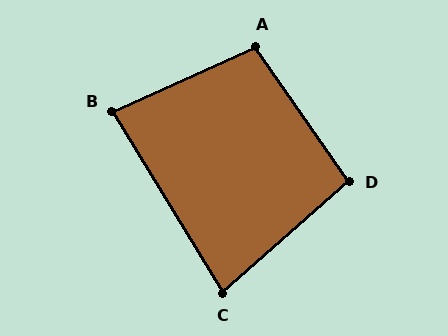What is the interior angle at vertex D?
Approximately 97 degrees (obtuse).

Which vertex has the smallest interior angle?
C, at approximately 80 degrees.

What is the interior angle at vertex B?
Approximately 83 degrees (acute).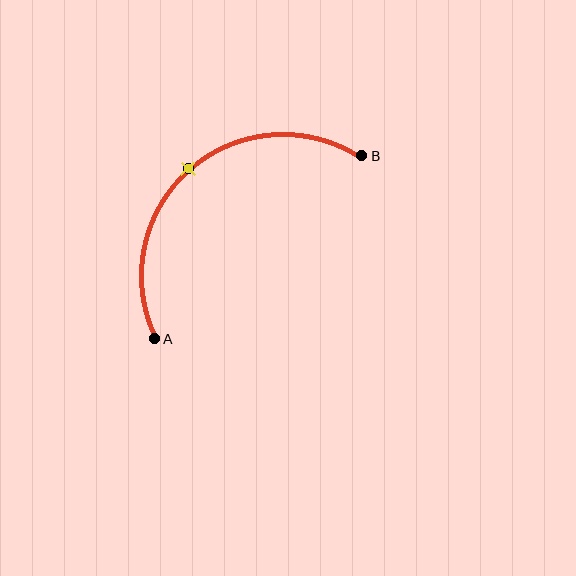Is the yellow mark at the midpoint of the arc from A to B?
Yes. The yellow mark lies on the arc at equal arc-length from both A and B — it is the arc midpoint.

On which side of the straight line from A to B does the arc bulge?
The arc bulges above and to the left of the straight line connecting A and B.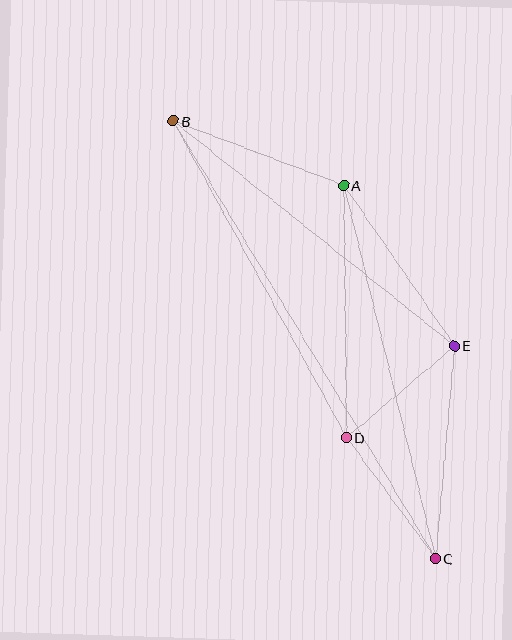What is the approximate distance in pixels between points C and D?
The distance between C and D is approximately 150 pixels.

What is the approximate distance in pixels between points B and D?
The distance between B and D is approximately 361 pixels.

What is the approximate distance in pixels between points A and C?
The distance between A and C is approximately 384 pixels.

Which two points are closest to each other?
Points D and E are closest to each other.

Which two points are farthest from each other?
Points B and C are farthest from each other.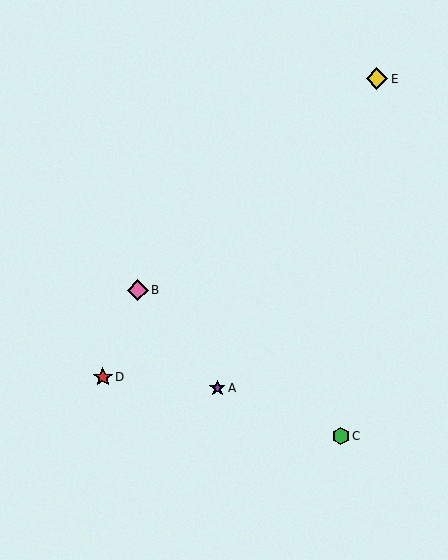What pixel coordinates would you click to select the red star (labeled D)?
Click at (103, 377) to select the red star D.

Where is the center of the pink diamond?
The center of the pink diamond is at (138, 290).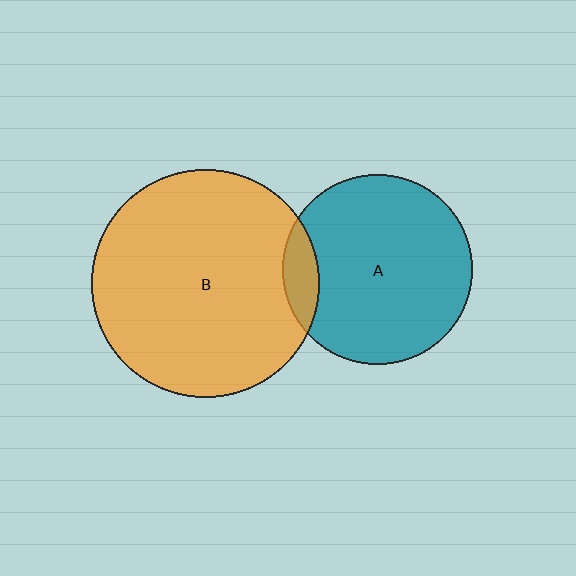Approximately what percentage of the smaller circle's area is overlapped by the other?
Approximately 10%.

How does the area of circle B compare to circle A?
Approximately 1.4 times.